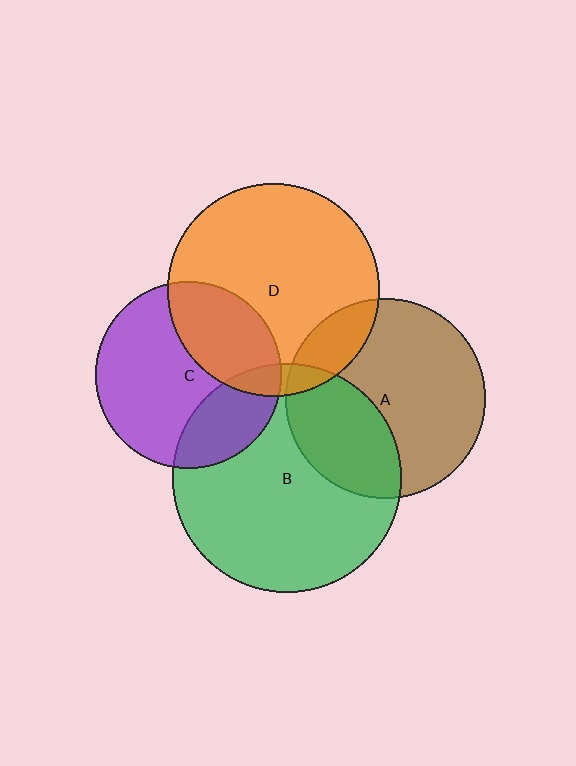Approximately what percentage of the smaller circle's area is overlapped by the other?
Approximately 30%.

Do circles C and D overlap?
Yes.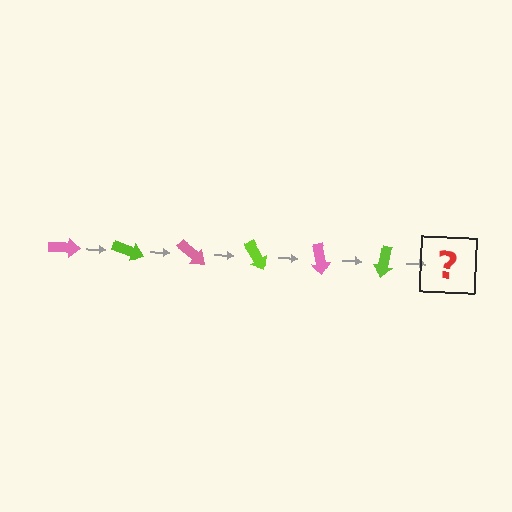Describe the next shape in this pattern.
It should be a pink arrow, rotated 120 degrees from the start.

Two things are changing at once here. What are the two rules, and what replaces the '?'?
The two rules are that it rotates 20 degrees each step and the color cycles through pink and lime. The '?' should be a pink arrow, rotated 120 degrees from the start.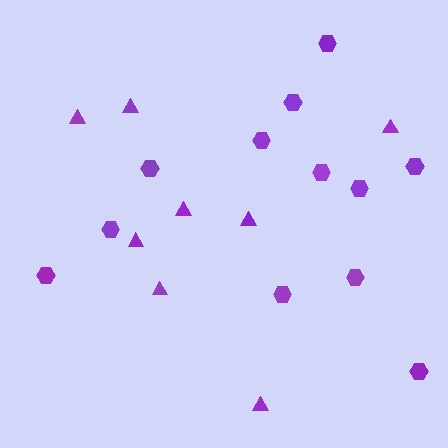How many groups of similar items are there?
There are 2 groups: one group of triangles (8) and one group of hexagons (12).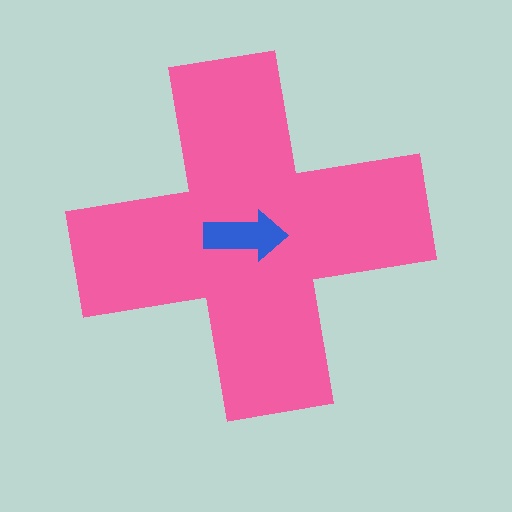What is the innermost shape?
The blue arrow.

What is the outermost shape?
The pink cross.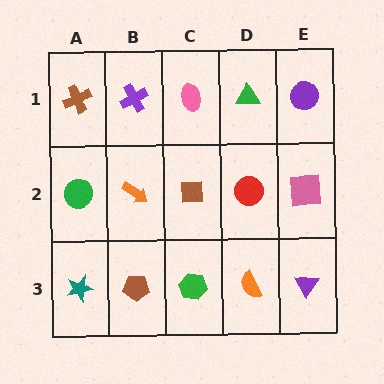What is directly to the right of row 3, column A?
A brown pentagon.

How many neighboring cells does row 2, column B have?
4.